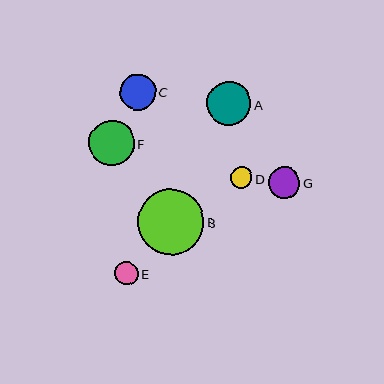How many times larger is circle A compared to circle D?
Circle A is approximately 2.0 times the size of circle D.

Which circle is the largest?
Circle B is the largest with a size of approximately 66 pixels.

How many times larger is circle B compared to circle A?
Circle B is approximately 1.5 times the size of circle A.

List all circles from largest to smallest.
From largest to smallest: B, F, A, C, G, E, D.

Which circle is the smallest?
Circle D is the smallest with a size of approximately 22 pixels.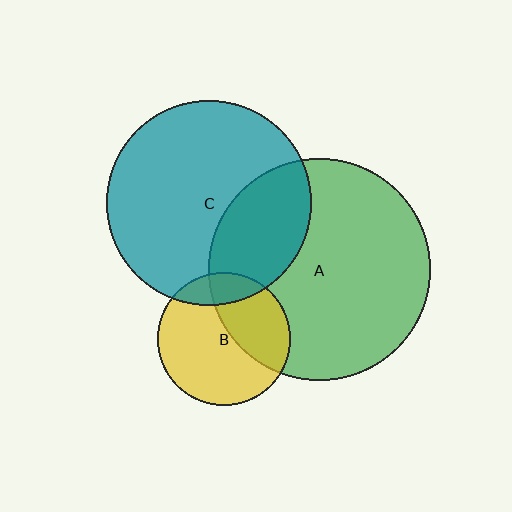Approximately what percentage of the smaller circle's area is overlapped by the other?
Approximately 35%.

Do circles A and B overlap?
Yes.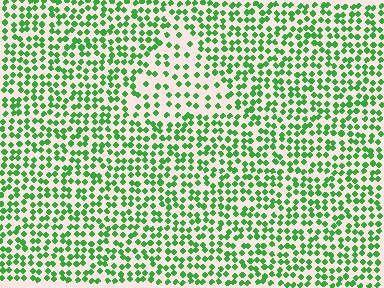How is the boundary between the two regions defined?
The boundary is defined by a change in element density (approximately 1.8x ratio). All elements are the same color, size, and shape.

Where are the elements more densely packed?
The elements are more densely packed outside the triangle boundary.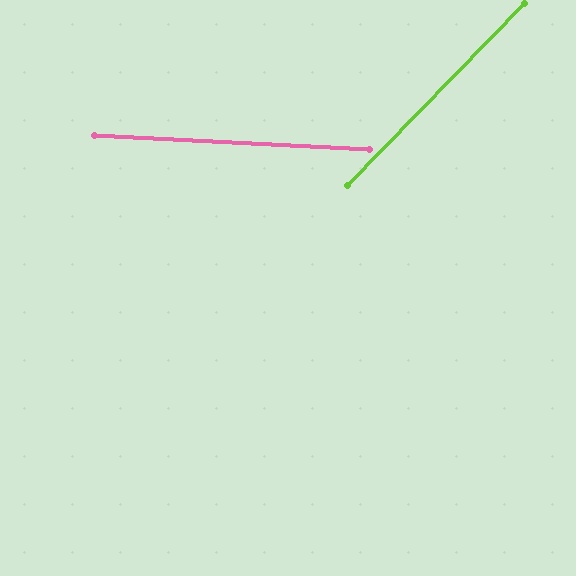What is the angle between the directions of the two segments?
Approximately 48 degrees.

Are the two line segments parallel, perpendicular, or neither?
Neither parallel nor perpendicular — they differ by about 48°.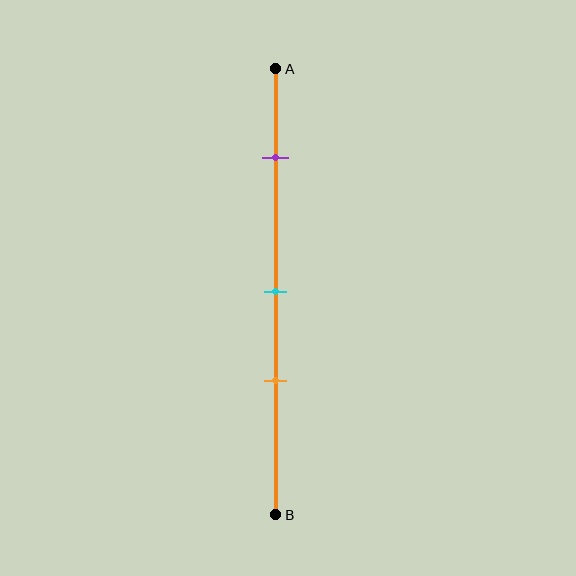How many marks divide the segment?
There are 3 marks dividing the segment.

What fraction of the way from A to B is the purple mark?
The purple mark is approximately 20% (0.2) of the way from A to B.